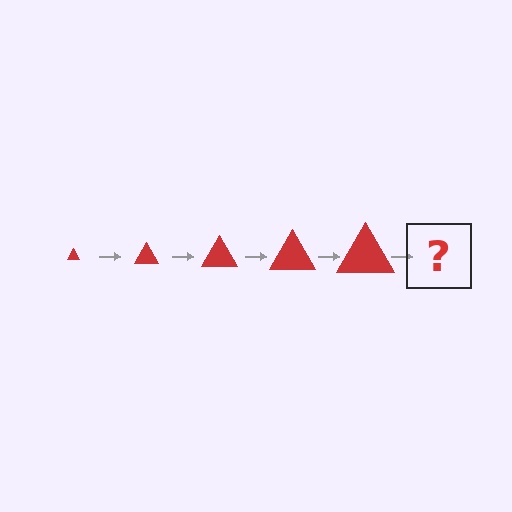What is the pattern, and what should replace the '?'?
The pattern is that the triangle gets progressively larger each step. The '?' should be a red triangle, larger than the previous one.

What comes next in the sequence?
The next element should be a red triangle, larger than the previous one.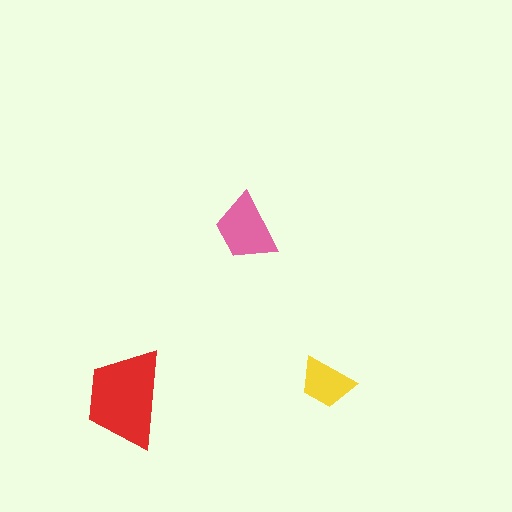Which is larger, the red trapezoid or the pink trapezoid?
The red one.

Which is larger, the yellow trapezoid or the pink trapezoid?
The pink one.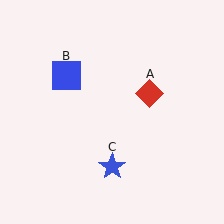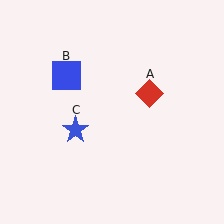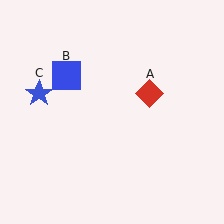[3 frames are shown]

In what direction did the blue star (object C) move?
The blue star (object C) moved up and to the left.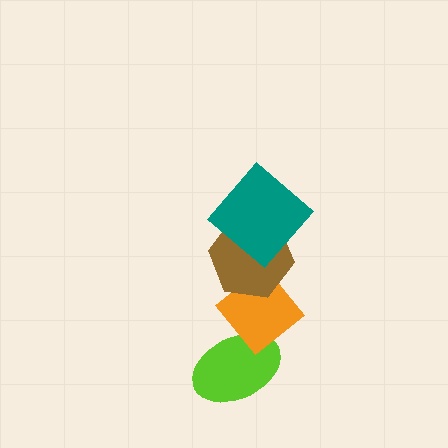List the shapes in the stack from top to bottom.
From top to bottom: the teal diamond, the brown hexagon, the orange diamond, the lime ellipse.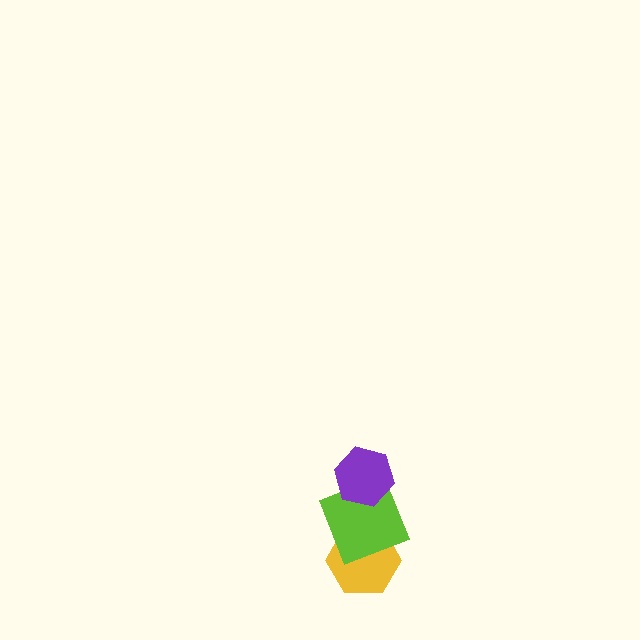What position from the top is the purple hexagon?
The purple hexagon is 1st from the top.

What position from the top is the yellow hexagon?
The yellow hexagon is 3rd from the top.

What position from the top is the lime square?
The lime square is 2nd from the top.